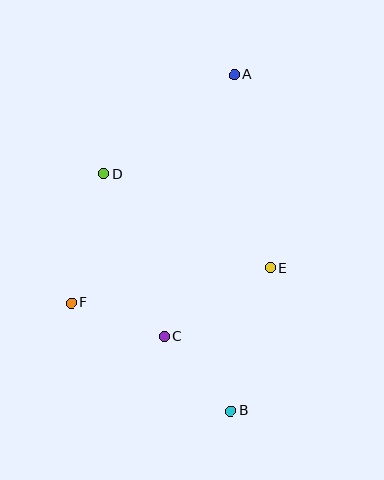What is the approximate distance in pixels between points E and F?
The distance between E and F is approximately 203 pixels.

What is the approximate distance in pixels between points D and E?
The distance between D and E is approximately 192 pixels.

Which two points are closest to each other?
Points C and F are closest to each other.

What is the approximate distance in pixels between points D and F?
The distance between D and F is approximately 133 pixels.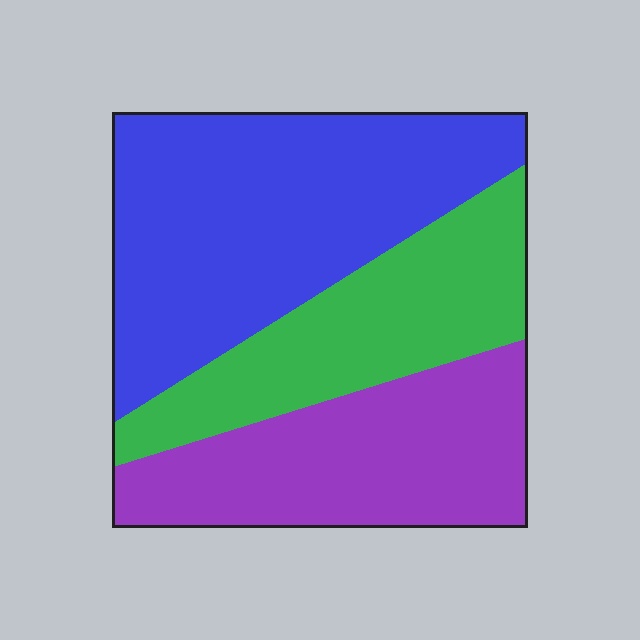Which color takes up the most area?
Blue, at roughly 45%.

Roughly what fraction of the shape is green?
Green takes up about one quarter (1/4) of the shape.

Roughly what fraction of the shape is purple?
Purple takes up about one third (1/3) of the shape.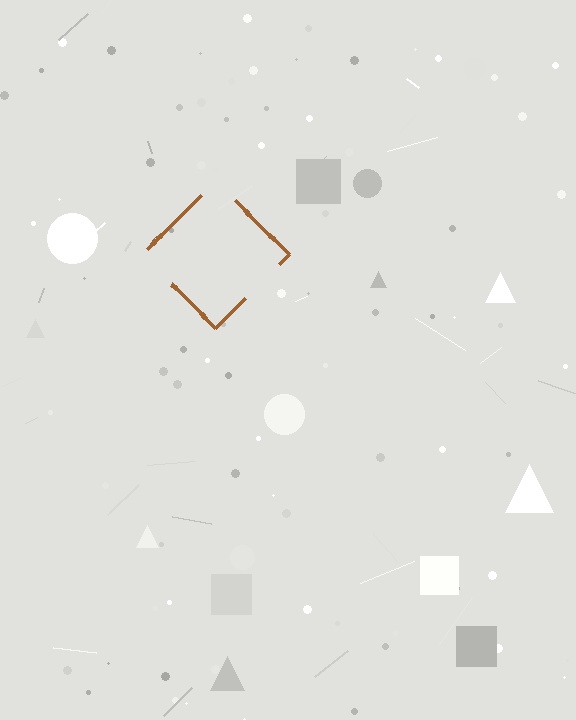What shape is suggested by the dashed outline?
The dashed outline suggests a diamond.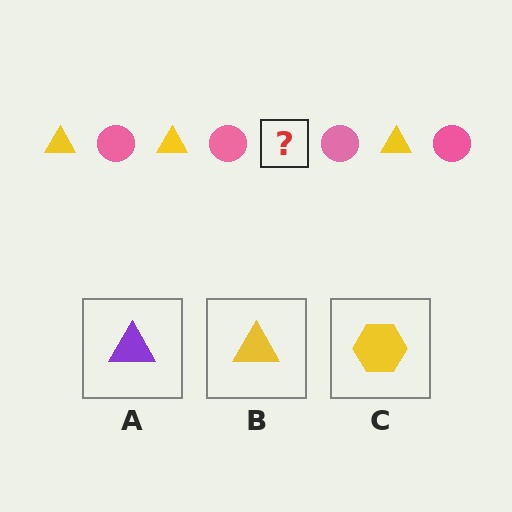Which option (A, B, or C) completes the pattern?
B.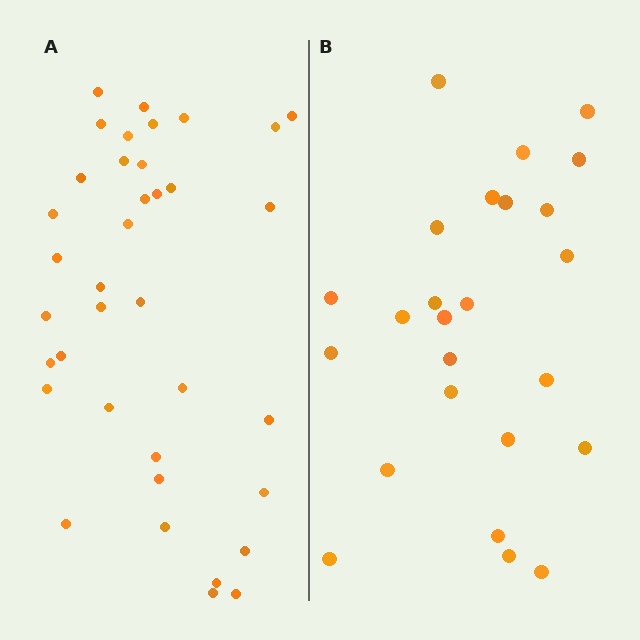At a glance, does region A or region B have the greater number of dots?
Region A (the left region) has more dots.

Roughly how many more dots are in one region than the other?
Region A has roughly 12 or so more dots than region B.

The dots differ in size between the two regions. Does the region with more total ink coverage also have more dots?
No. Region B has more total ink coverage because its dots are larger, but region A actually contains more individual dots. Total area can be misleading — the number of items is what matters here.